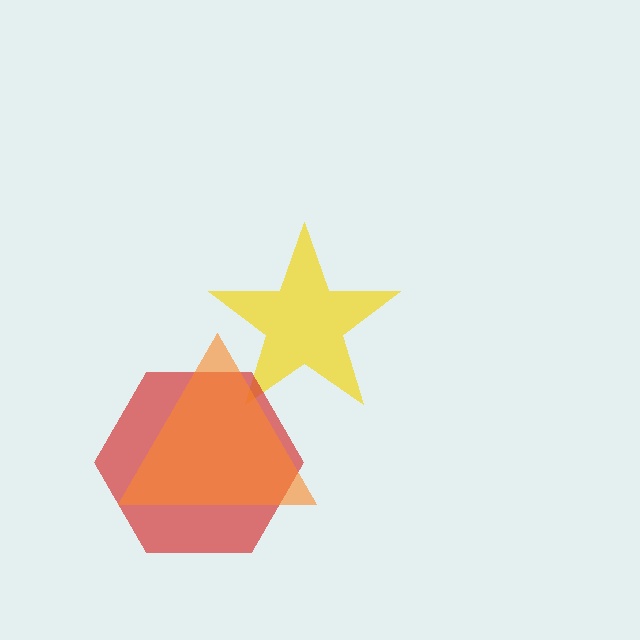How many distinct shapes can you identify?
There are 3 distinct shapes: a yellow star, a red hexagon, an orange triangle.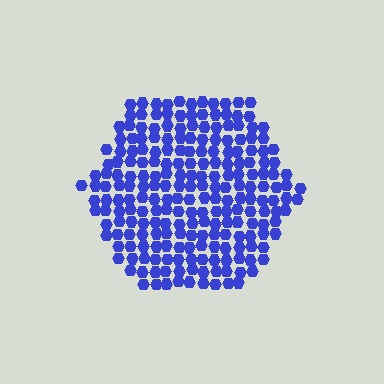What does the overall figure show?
The overall figure shows a hexagon.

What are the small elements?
The small elements are hexagons.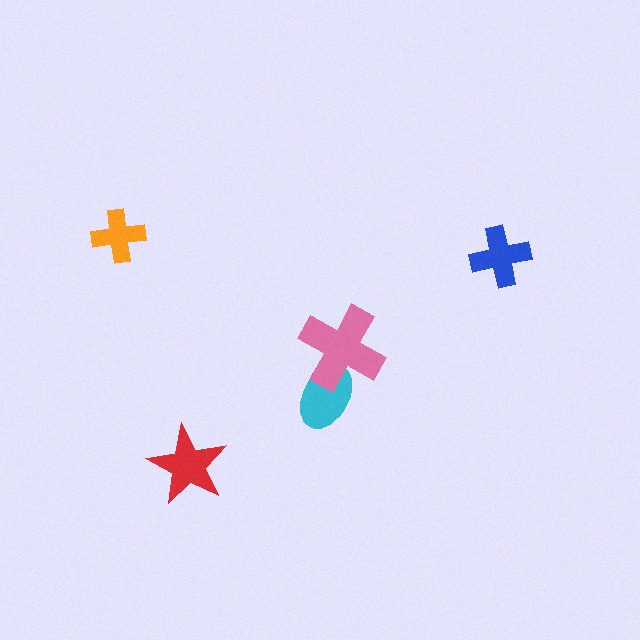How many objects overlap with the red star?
0 objects overlap with the red star.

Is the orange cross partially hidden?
No, no other shape covers it.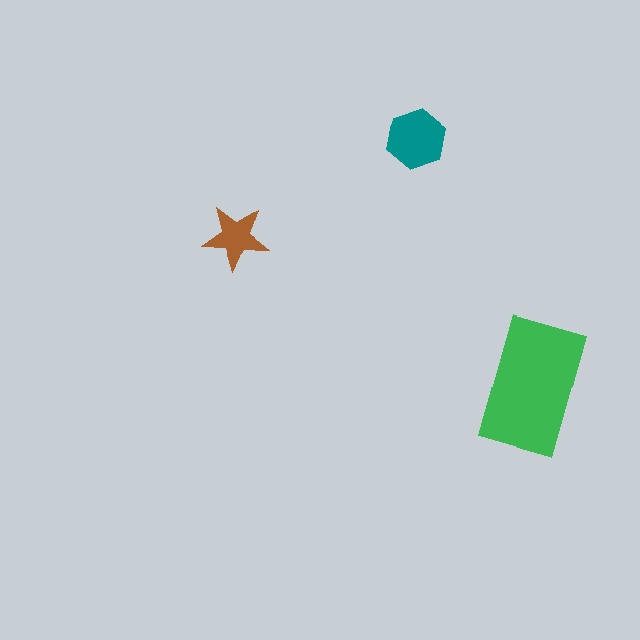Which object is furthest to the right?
The green rectangle is rightmost.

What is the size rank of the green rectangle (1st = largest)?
1st.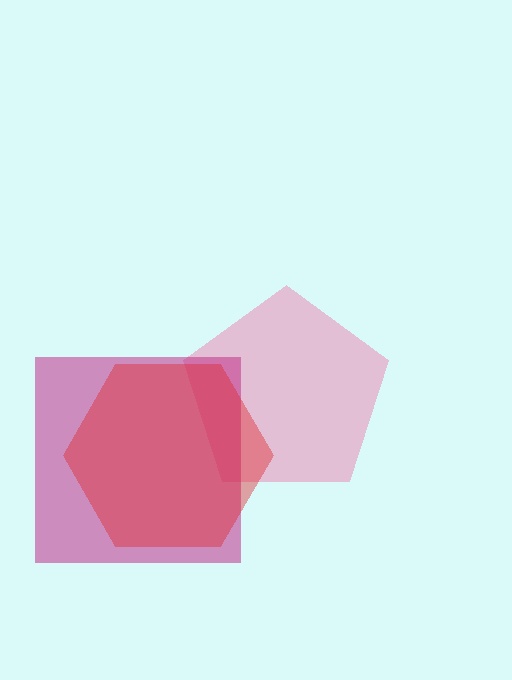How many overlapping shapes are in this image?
There are 3 overlapping shapes in the image.